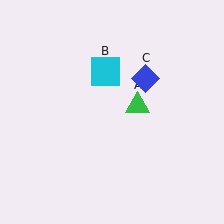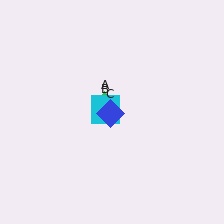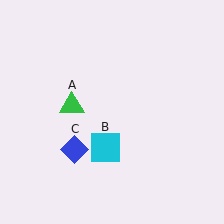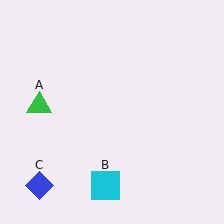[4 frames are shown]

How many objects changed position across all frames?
3 objects changed position: green triangle (object A), cyan square (object B), blue diamond (object C).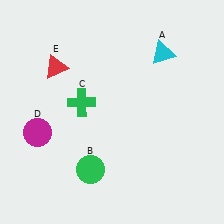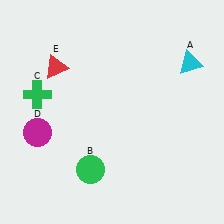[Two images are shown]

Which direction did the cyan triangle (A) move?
The cyan triangle (A) moved right.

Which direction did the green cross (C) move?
The green cross (C) moved left.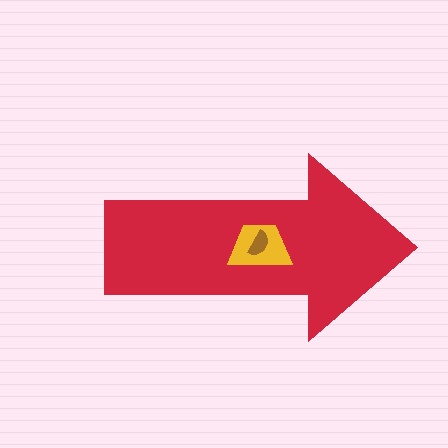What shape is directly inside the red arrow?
The yellow trapezoid.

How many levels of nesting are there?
3.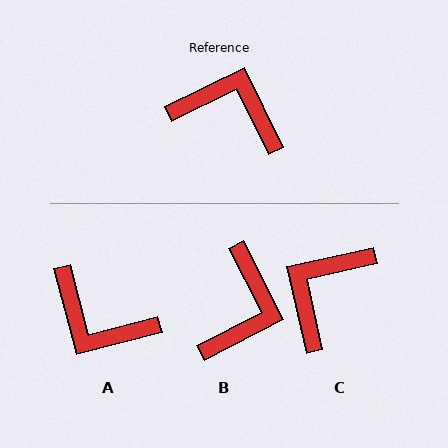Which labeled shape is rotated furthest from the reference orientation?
A, about 169 degrees away.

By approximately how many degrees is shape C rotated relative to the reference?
Approximately 77 degrees counter-clockwise.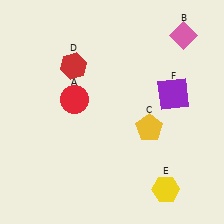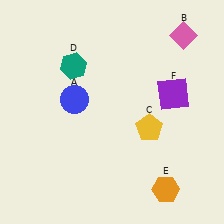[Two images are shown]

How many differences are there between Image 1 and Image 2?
There are 3 differences between the two images.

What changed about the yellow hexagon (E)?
In Image 1, E is yellow. In Image 2, it changed to orange.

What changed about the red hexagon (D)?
In Image 1, D is red. In Image 2, it changed to teal.